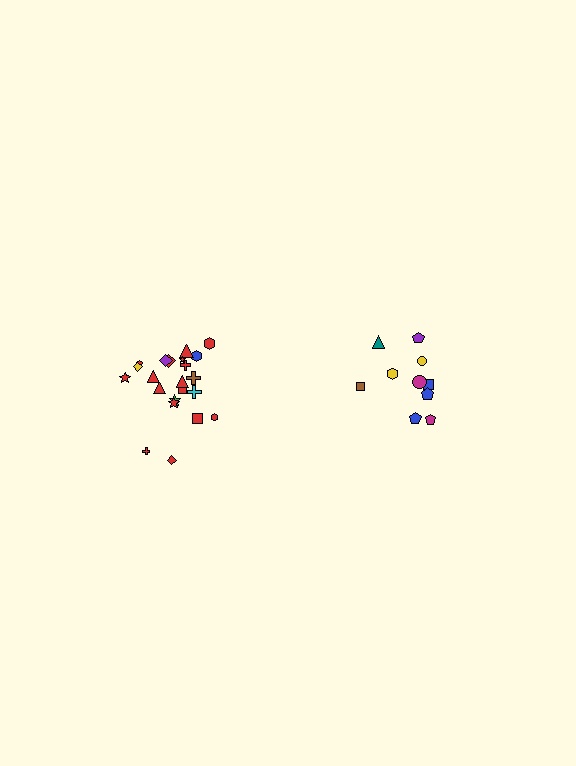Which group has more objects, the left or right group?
The left group.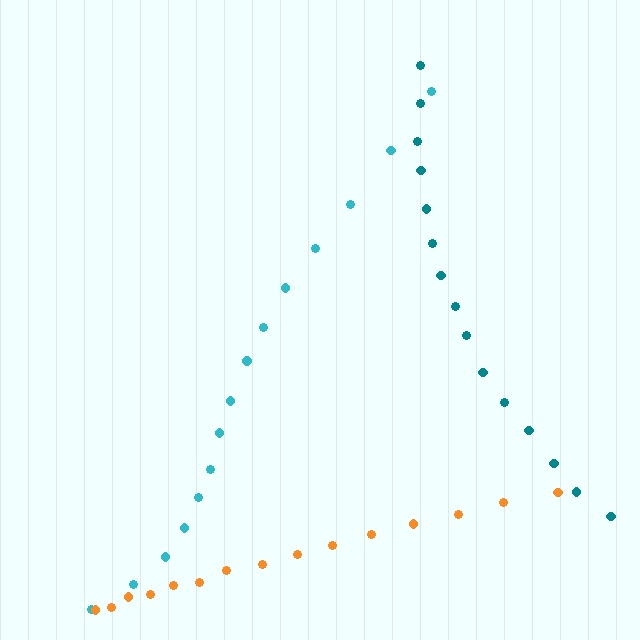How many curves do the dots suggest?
There are 3 distinct paths.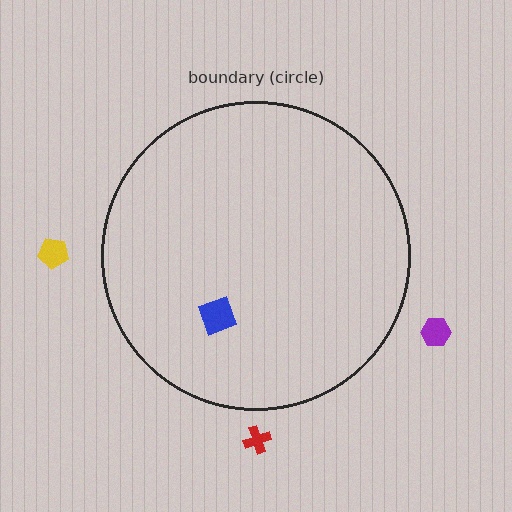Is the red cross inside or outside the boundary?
Outside.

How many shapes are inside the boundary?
1 inside, 3 outside.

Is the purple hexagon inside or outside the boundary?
Outside.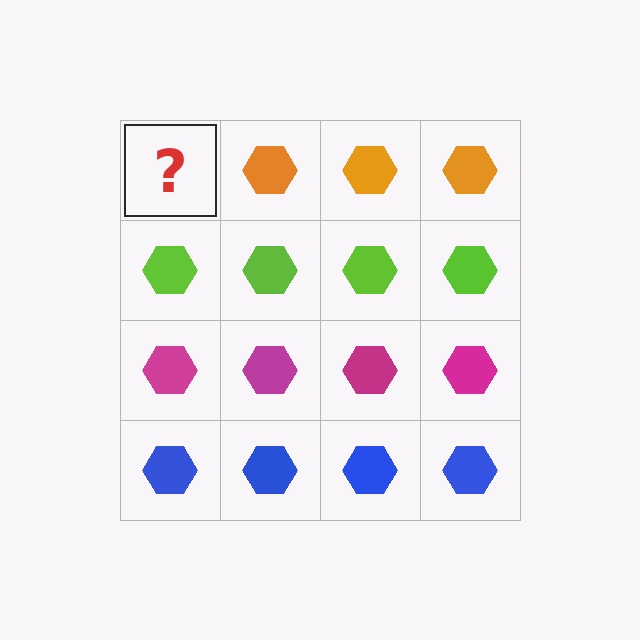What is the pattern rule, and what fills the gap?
The rule is that each row has a consistent color. The gap should be filled with an orange hexagon.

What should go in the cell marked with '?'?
The missing cell should contain an orange hexagon.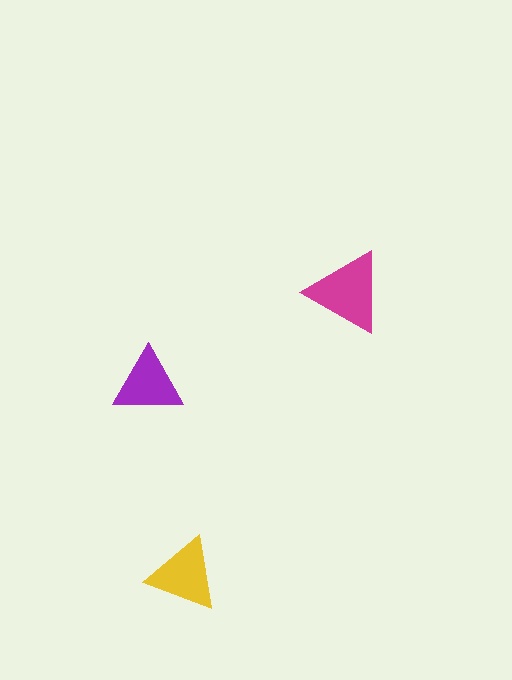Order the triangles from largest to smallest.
the magenta one, the yellow one, the purple one.